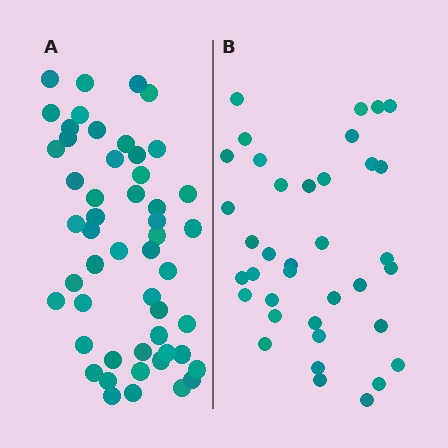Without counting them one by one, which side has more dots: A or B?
Region A (the left region) has more dots.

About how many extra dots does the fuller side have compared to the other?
Region A has approximately 15 more dots than region B.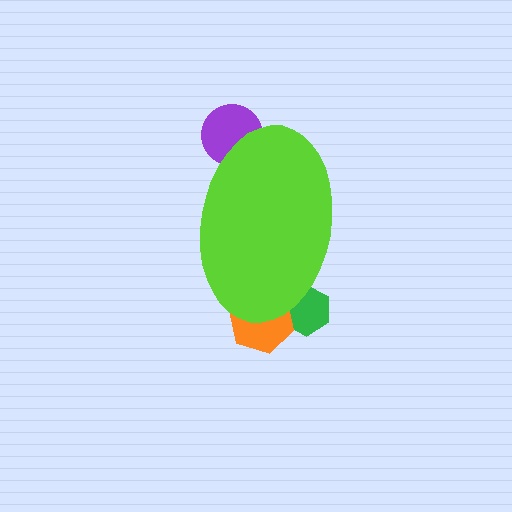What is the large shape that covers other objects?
A lime ellipse.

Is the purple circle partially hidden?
Yes, the purple circle is partially hidden behind the lime ellipse.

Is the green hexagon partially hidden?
Yes, the green hexagon is partially hidden behind the lime ellipse.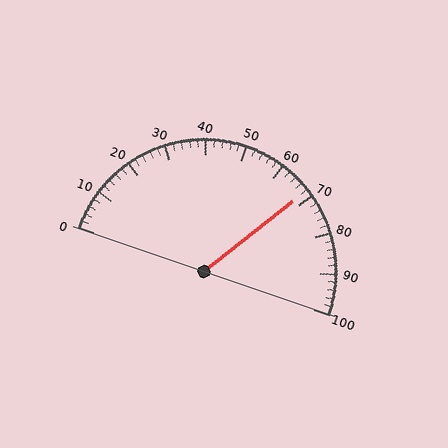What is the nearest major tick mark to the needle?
The nearest major tick mark is 70.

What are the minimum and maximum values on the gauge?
The gauge ranges from 0 to 100.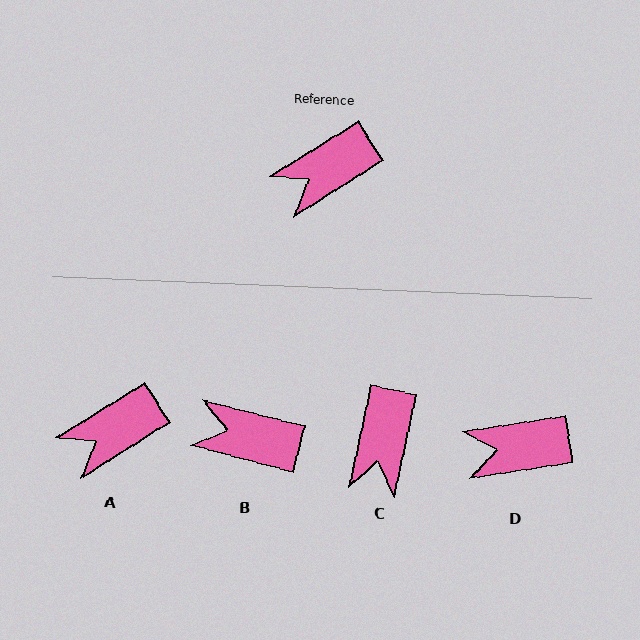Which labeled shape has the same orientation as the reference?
A.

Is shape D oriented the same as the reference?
No, it is off by about 23 degrees.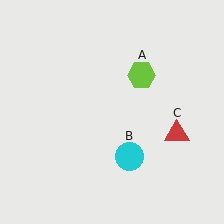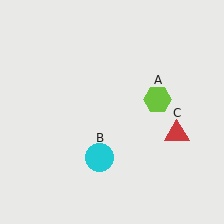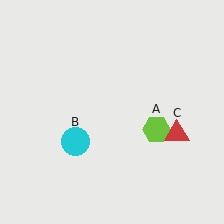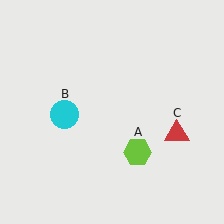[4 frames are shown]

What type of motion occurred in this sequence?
The lime hexagon (object A), cyan circle (object B) rotated clockwise around the center of the scene.